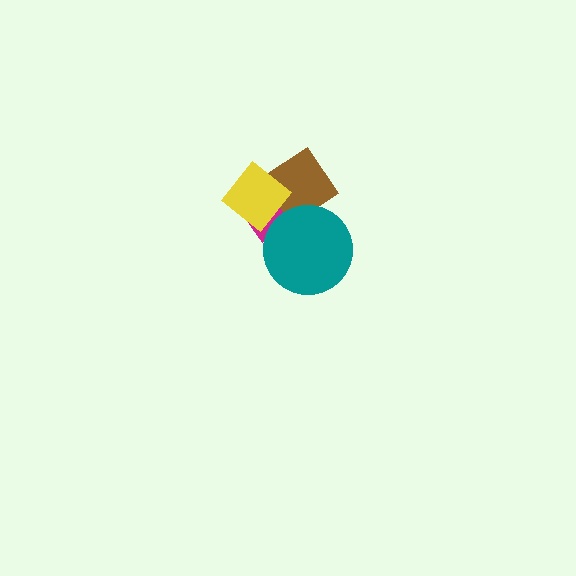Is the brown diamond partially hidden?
Yes, it is partially covered by another shape.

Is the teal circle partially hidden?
No, no other shape covers it.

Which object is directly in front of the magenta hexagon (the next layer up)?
The brown diamond is directly in front of the magenta hexagon.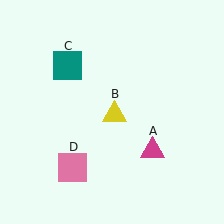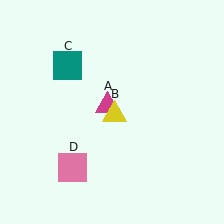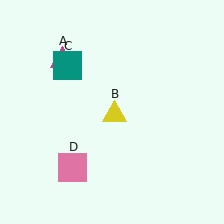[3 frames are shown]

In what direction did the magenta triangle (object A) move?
The magenta triangle (object A) moved up and to the left.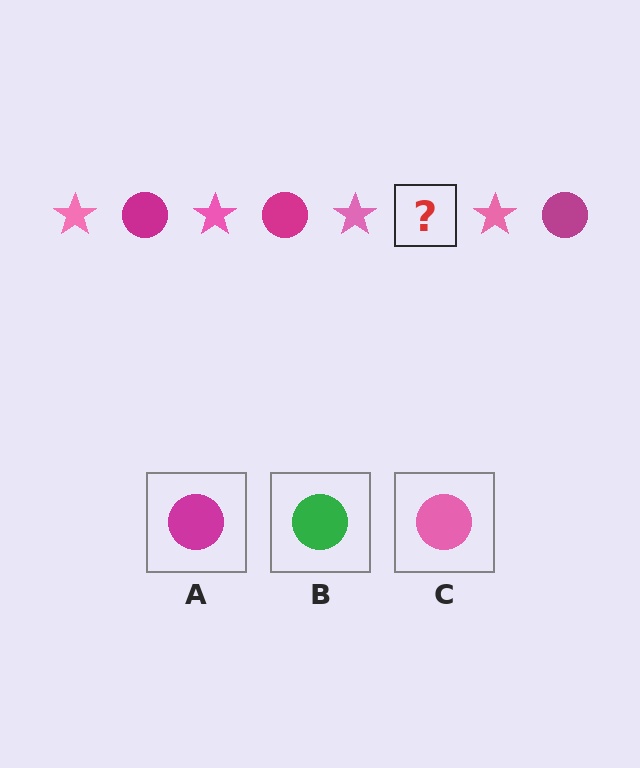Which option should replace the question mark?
Option A.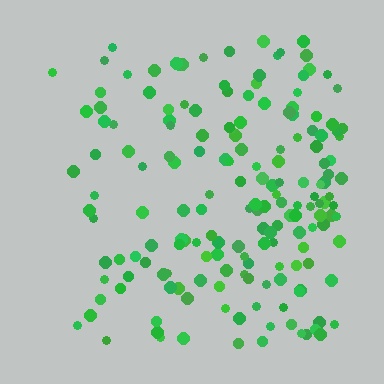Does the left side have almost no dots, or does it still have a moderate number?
Still a moderate number, just noticeably fewer than the right.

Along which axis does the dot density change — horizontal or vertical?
Horizontal.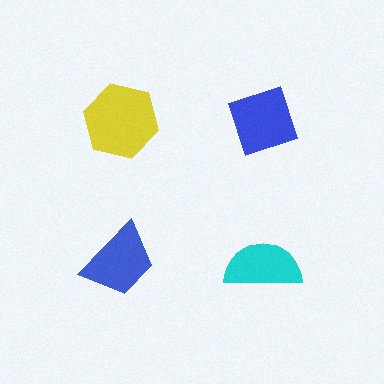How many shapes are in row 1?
2 shapes.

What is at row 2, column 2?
A cyan semicircle.